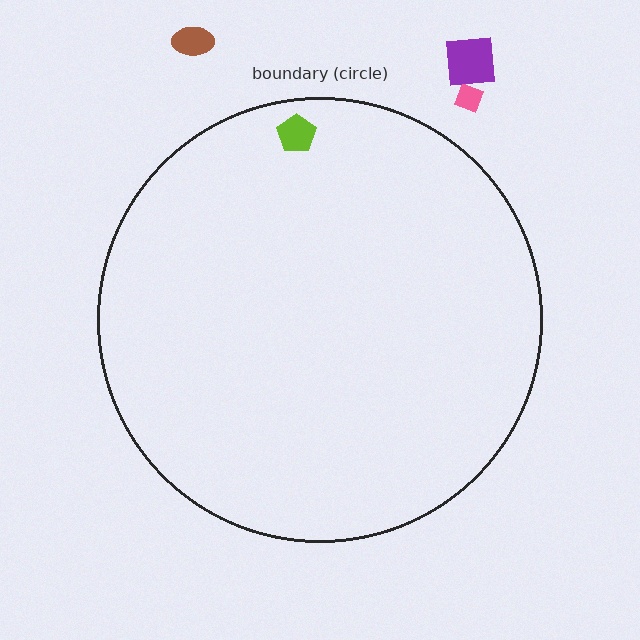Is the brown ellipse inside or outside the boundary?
Outside.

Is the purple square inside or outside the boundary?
Outside.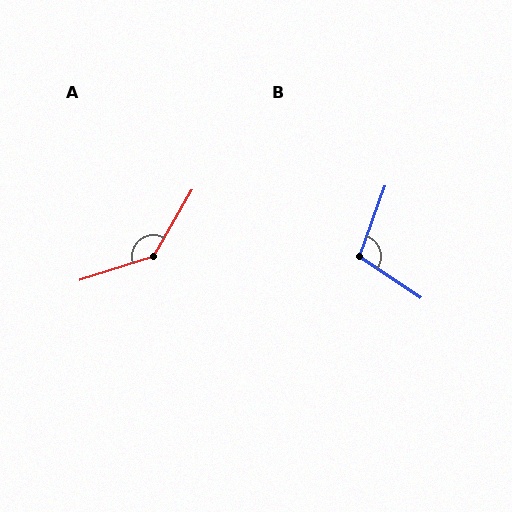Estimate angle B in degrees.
Approximately 104 degrees.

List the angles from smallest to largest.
B (104°), A (138°).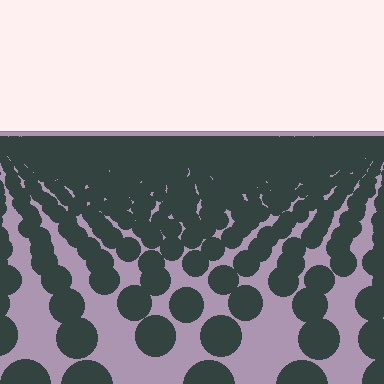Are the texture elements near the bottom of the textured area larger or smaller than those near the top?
Larger. Near the bottom, elements are closer to the viewer and appear at a bigger on-screen size.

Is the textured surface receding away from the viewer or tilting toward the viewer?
The surface is receding away from the viewer. Texture elements get smaller and denser toward the top.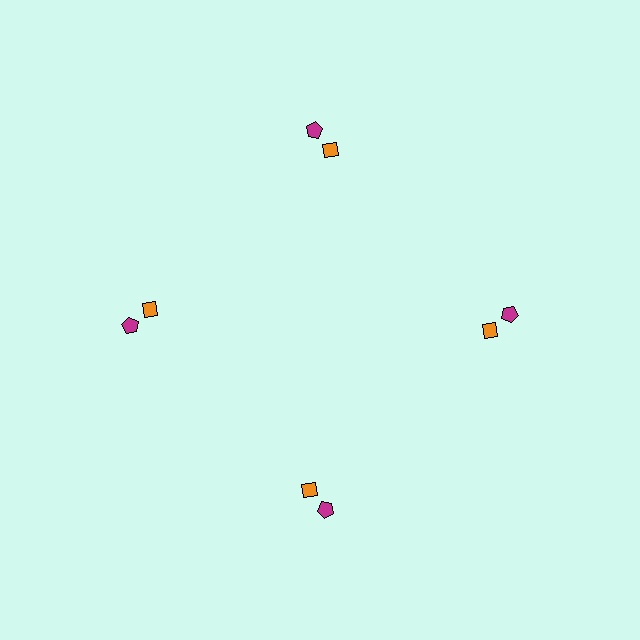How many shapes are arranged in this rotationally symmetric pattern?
There are 8 shapes, arranged in 4 groups of 2.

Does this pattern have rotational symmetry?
Yes, this pattern has 4-fold rotational symmetry. It looks the same after rotating 90 degrees around the center.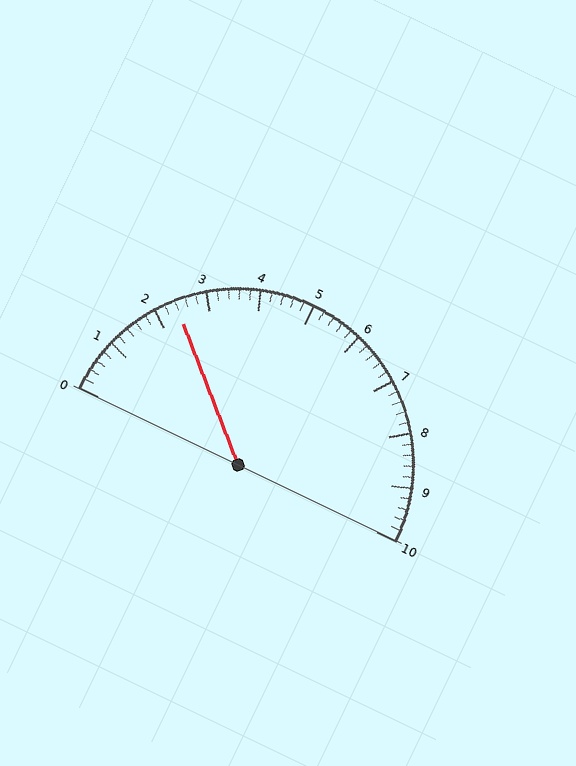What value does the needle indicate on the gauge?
The needle indicates approximately 2.4.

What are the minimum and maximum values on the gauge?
The gauge ranges from 0 to 10.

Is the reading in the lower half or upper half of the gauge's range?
The reading is in the lower half of the range (0 to 10).